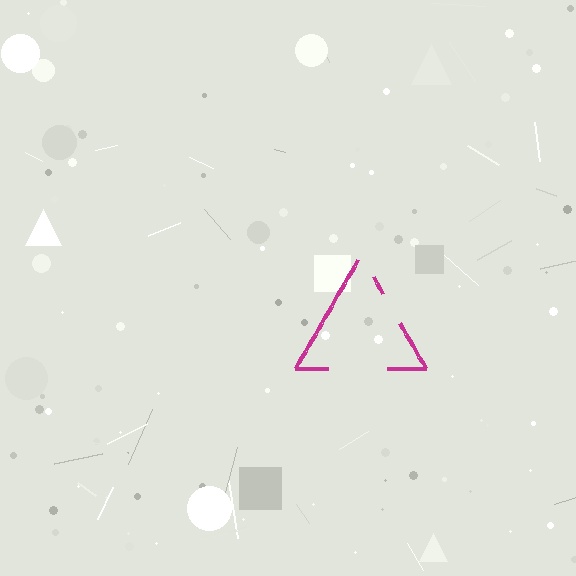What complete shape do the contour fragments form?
The contour fragments form a triangle.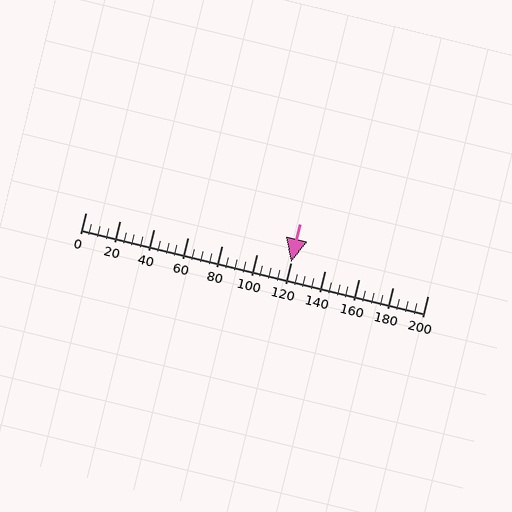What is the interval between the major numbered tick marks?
The major tick marks are spaced 20 units apart.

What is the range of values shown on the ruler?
The ruler shows values from 0 to 200.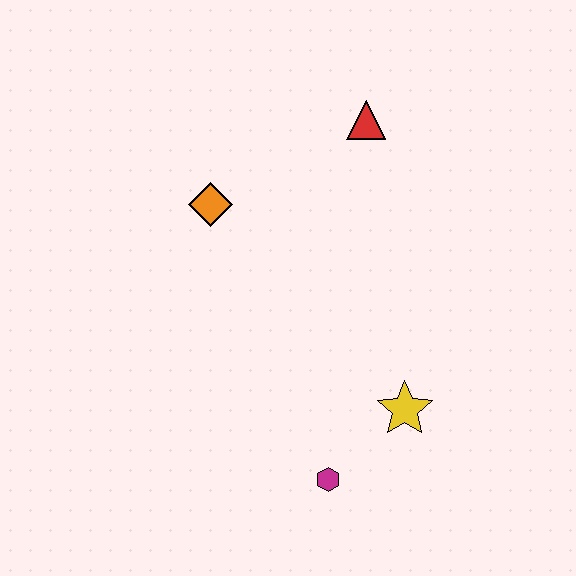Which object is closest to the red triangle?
The orange diamond is closest to the red triangle.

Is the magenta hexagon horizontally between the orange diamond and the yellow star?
Yes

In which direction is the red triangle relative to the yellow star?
The red triangle is above the yellow star.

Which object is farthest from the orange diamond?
The magenta hexagon is farthest from the orange diamond.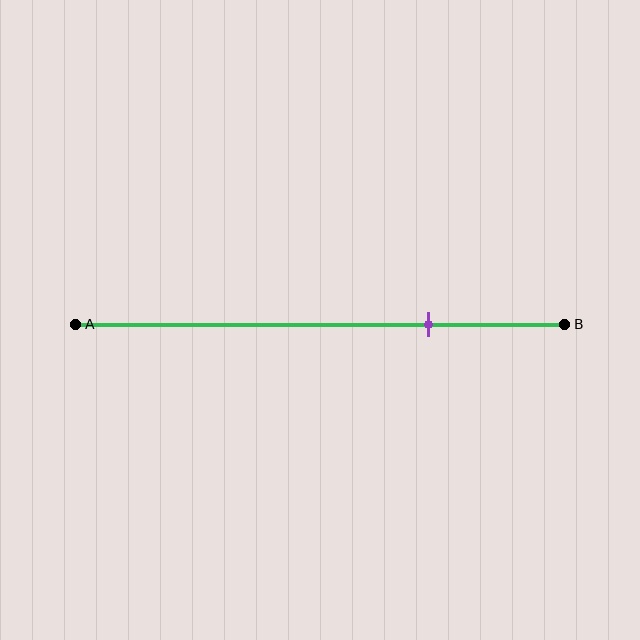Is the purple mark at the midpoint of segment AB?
No, the mark is at about 70% from A, not at the 50% midpoint.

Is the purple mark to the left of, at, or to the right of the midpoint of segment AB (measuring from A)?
The purple mark is to the right of the midpoint of segment AB.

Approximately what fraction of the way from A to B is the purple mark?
The purple mark is approximately 70% of the way from A to B.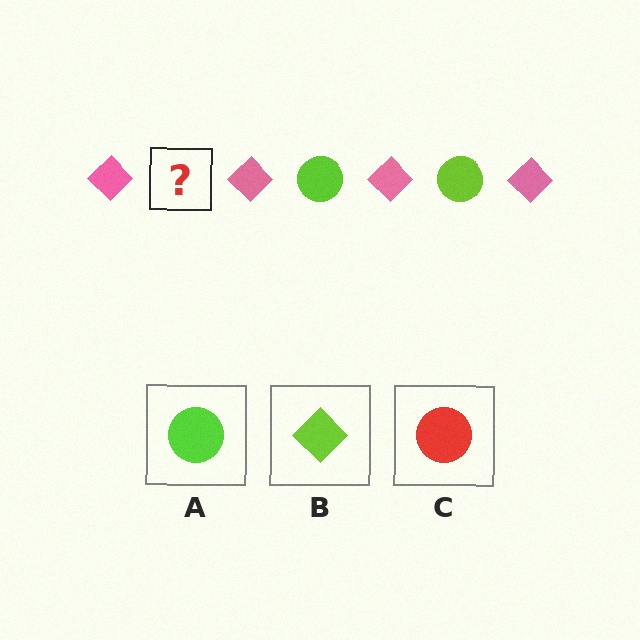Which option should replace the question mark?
Option A.